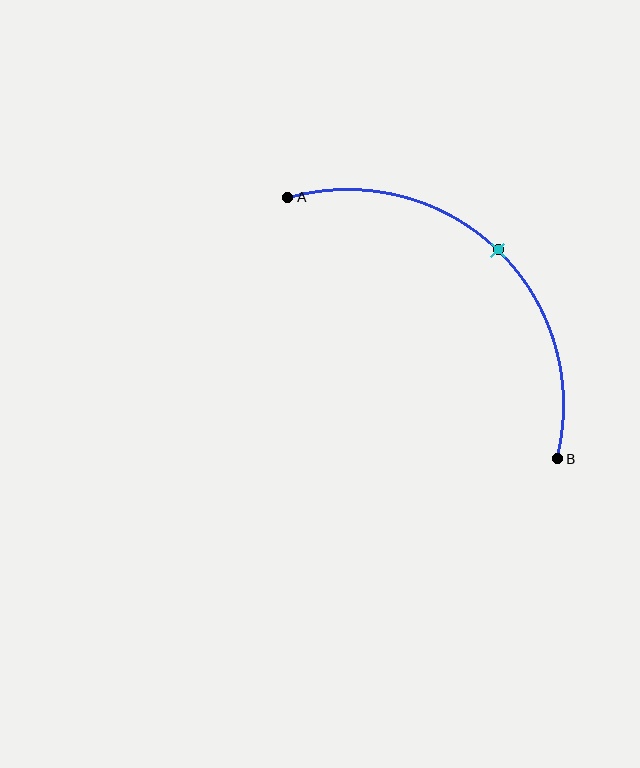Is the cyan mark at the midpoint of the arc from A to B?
Yes. The cyan mark lies on the arc at equal arc-length from both A and B — it is the arc midpoint.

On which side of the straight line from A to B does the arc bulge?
The arc bulges above and to the right of the straight line connecting A and B.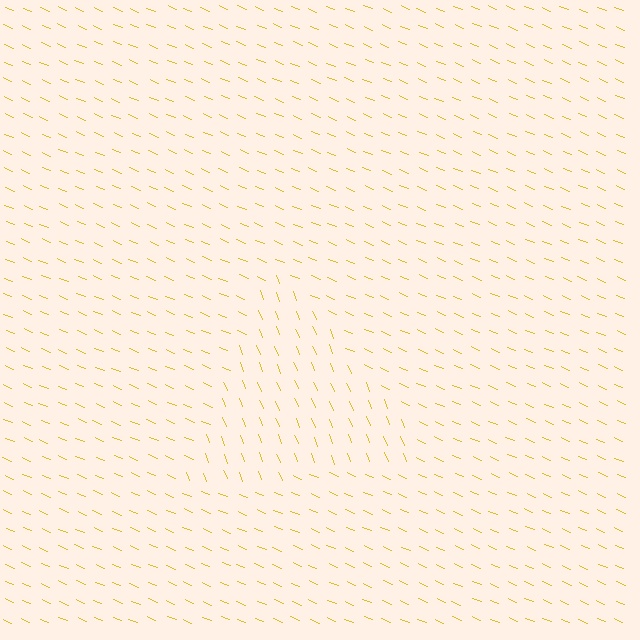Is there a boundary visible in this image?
Yes, there is a texture boundary formed by a change in line orientation.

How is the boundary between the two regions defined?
The boundary is defined purely by a change in line orientation (approximately 45 degrees difference). All lines are the same color and thickness.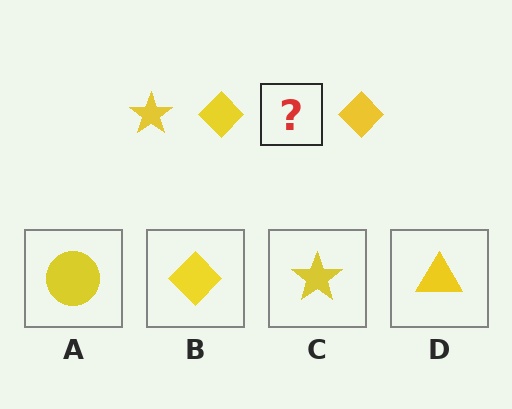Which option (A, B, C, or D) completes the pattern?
C.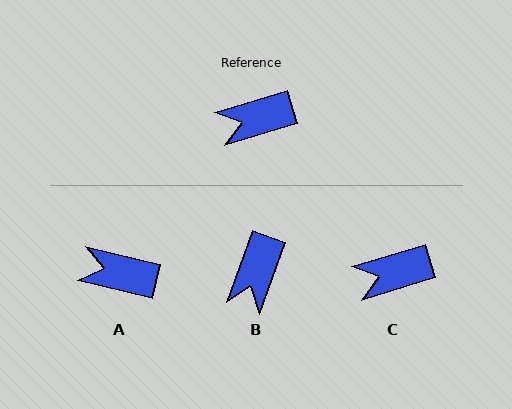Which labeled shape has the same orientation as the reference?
C.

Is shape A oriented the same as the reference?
No, it is off by about 30 degrees.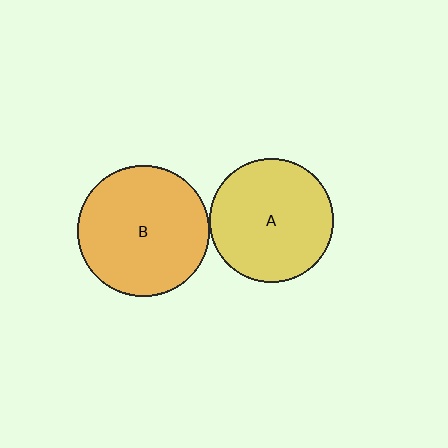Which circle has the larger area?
Circle B (orange).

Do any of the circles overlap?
No, none of the circles overlap.